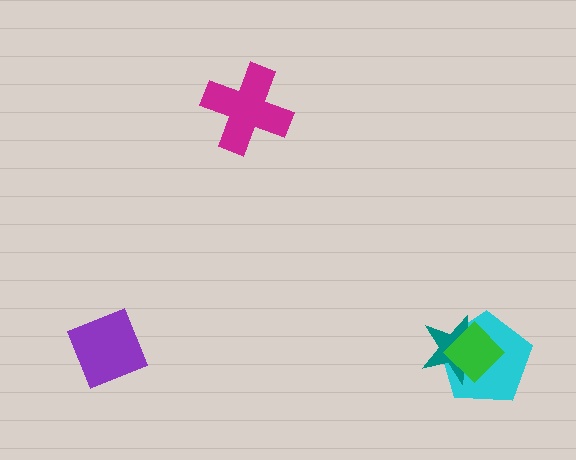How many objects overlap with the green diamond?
2 objects overlap with the green diamond.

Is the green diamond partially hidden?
No, no other shape covers it.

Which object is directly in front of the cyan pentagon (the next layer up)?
The teal star is directly in front of the cyan pentagon.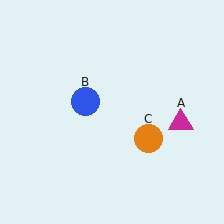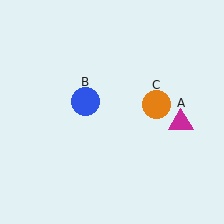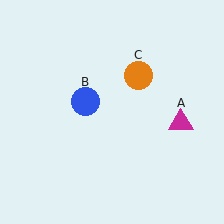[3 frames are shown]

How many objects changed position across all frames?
1 object changed position: orange circle (object C).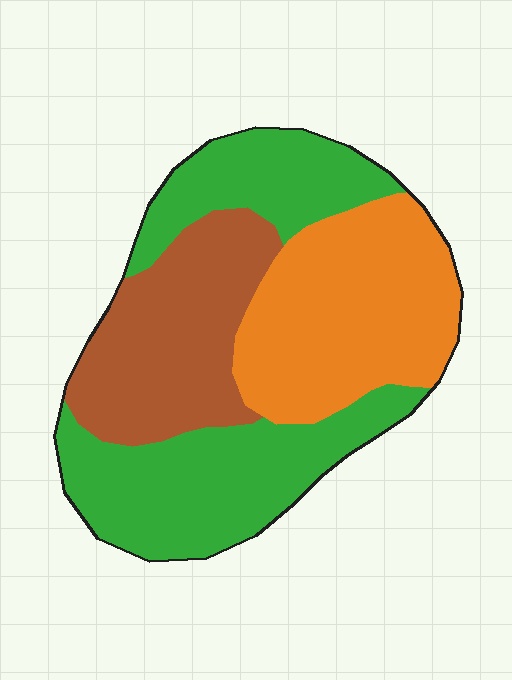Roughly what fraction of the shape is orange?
Orange covers 31% of the shape.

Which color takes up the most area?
Green, at roughly 40%.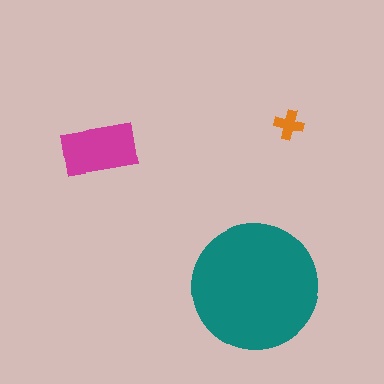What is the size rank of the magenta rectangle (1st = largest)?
2nd.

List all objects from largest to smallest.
The teal circle, the magenta rectangle, the orange cross.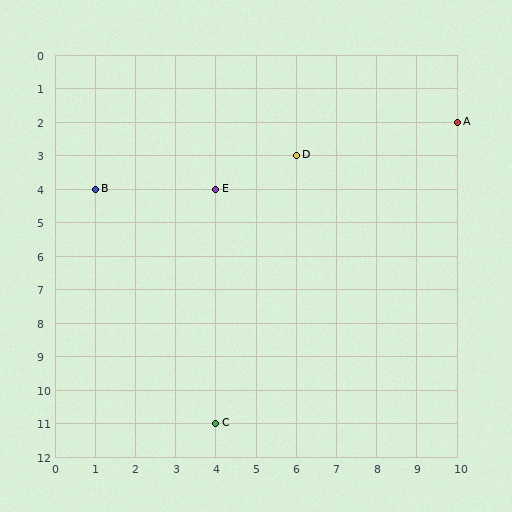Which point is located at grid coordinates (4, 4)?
Point E is at (4, 4).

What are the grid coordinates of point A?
Point A is at grid coordinates (10, 2).